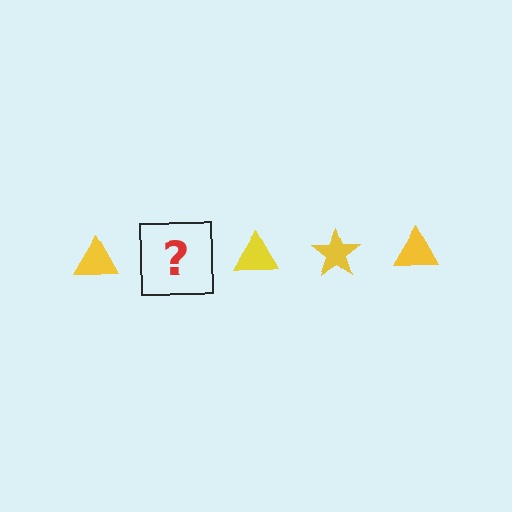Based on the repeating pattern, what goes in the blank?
The blank should be a yellow star.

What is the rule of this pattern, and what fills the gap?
The rule is that the pattern cycles through triangle, star shapes in yellow. The gap should be filled with a yellow star.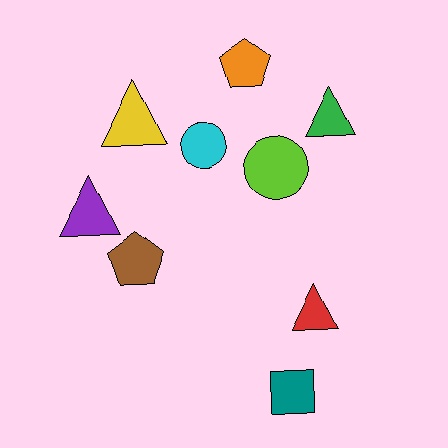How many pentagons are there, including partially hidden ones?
There are 2 pentagons.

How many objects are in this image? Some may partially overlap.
There are 9 objects.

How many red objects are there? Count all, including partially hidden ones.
There is 1 red object.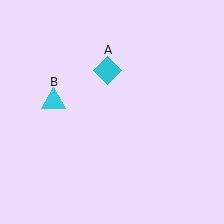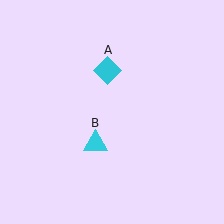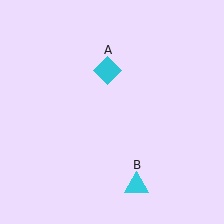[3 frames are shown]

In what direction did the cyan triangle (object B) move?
The cyan triangle (object B) moved down and to the right.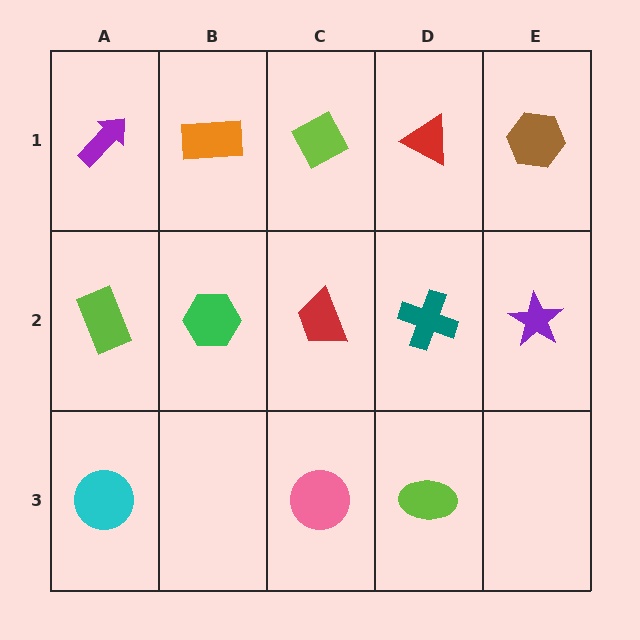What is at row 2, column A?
A lime rectangle.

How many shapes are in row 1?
5 shapes.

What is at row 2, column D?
A teal cross.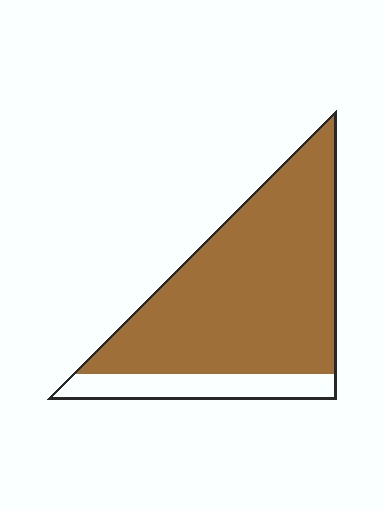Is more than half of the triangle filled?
Yes.